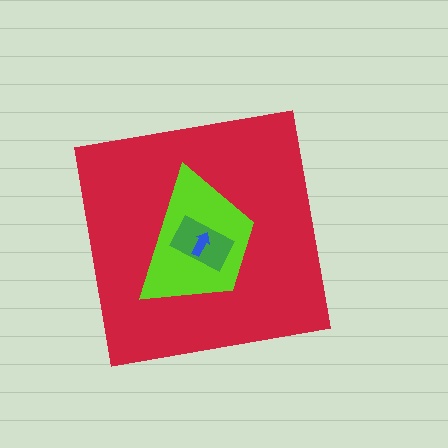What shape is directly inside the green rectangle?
The blue arrow.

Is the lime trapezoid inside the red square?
Yes.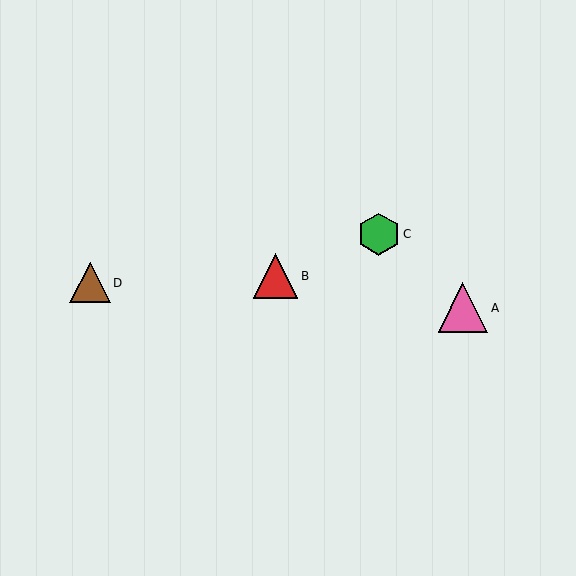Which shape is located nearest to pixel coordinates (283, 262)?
The red triangle (labeled B) at (275, 276) is nearest to that location.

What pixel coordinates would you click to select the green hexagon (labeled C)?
Click at (379, 234) to select the green hexagon C.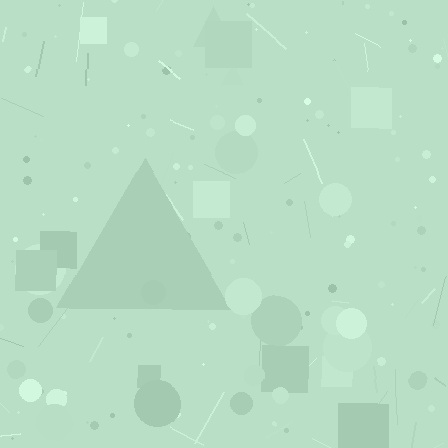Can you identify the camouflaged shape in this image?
The camouflaged shape is a triangle.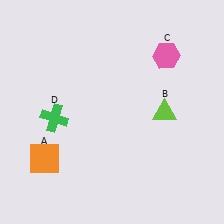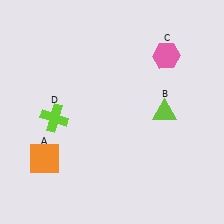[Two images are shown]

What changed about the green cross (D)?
In Image 1, D is green. In Image 2, it changed to lime.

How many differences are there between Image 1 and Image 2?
There is 1 difference between the two images.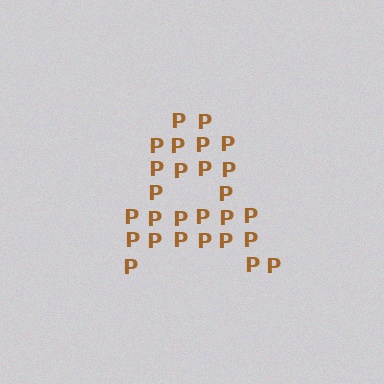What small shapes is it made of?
It is made of small letter P's.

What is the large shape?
The large shape is the letter A.